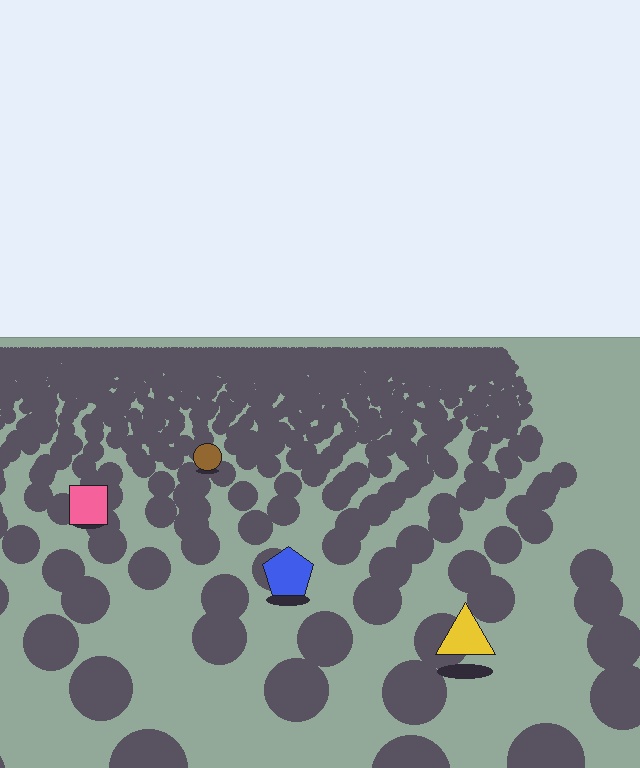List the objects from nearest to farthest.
From nearest to farthest: the yellow triangle, the blue pentagon, the pink square, the brown circle.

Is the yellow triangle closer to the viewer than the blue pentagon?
Yes. The yellow triangle is closer — you can tell from the texture gradient: the ground texture is coarser near it.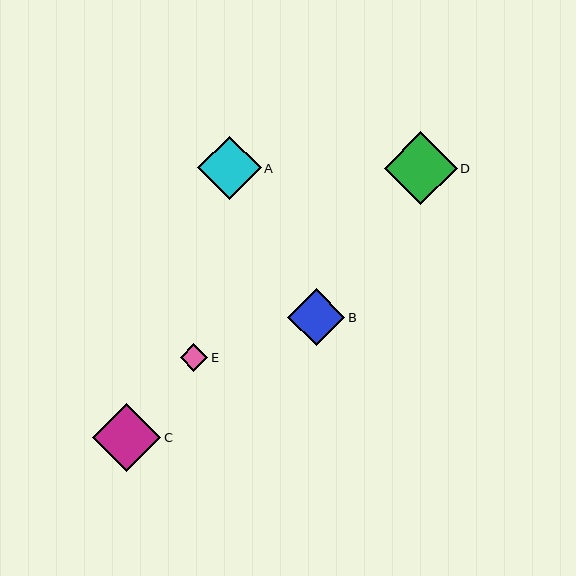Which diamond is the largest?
Diamond D is the largest with a size of approximately 73 pixels.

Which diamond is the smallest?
Diamond E is the smallest with a size of approximately 28 pixels.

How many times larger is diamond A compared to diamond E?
Diamond A is approximately 2.3 times the size of diamond E.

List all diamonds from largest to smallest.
From largest to smallest: D, C, A, B, E.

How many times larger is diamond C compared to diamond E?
Diamond C is approximately 2.5 times the size of diamond E.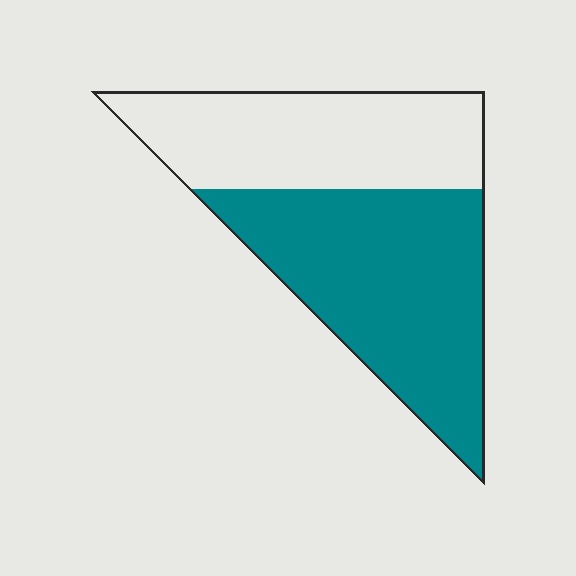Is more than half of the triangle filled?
Yes.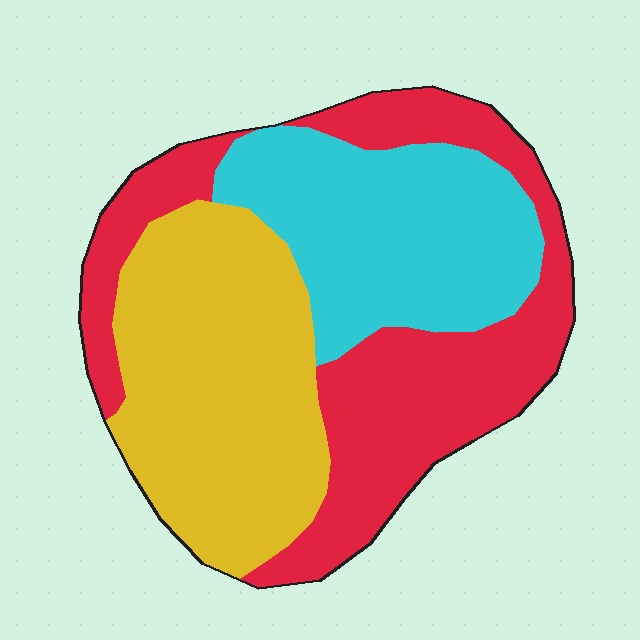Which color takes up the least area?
Cyan, at roughly 30%.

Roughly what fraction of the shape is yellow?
Yellow takes up about one third (1/3) of the shape.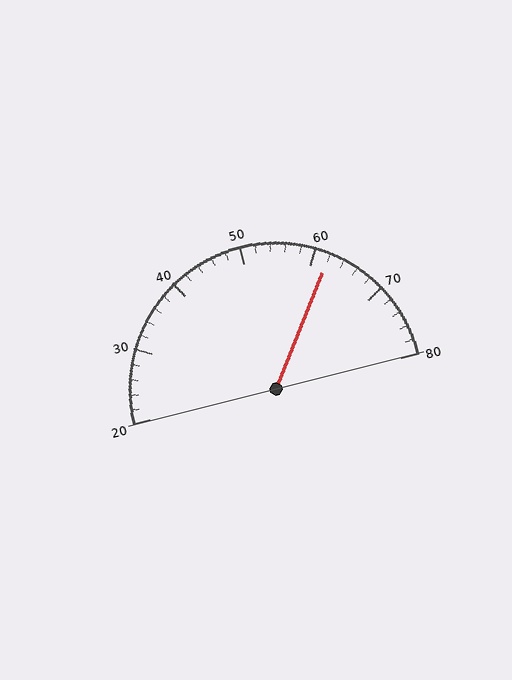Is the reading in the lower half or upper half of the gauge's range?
The reading is in the upper half of the range (20 to 80).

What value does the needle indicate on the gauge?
The needle indicates approximately 62.